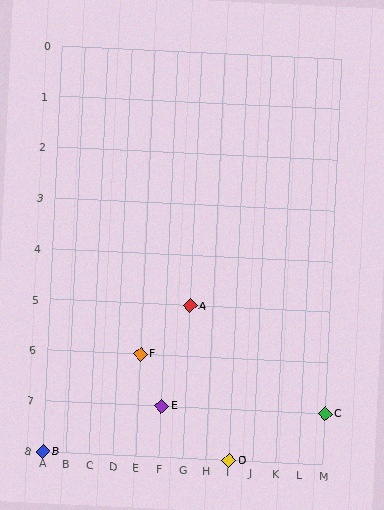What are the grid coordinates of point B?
Point B is at grid coordinates (A, 8).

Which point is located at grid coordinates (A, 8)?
Point B is at (A, 8).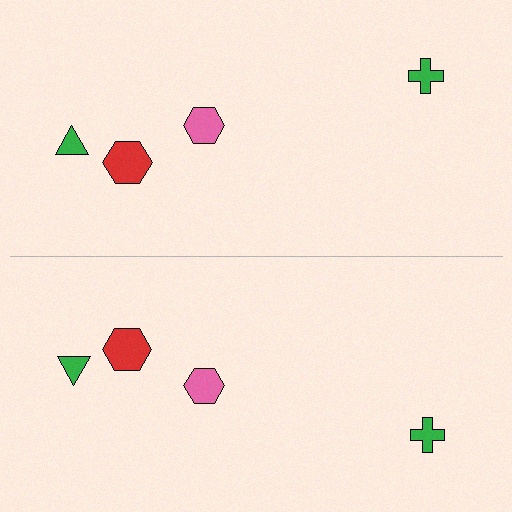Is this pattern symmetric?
Yes, this pattern has bilateral (reflection) symmetry.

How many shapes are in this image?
There are 8 shapes in this image.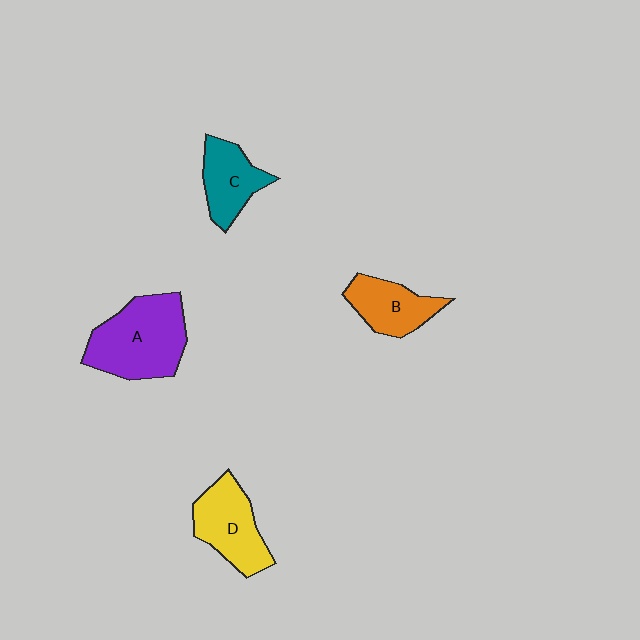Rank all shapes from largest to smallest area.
From largest to smallest: A (purple), D (yellow), B (orange), C (teal).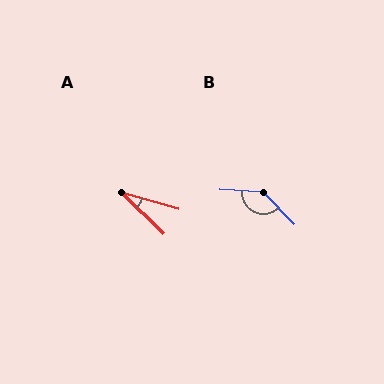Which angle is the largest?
B, at approximately 138 degrees.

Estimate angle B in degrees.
Approximately 138 degrees.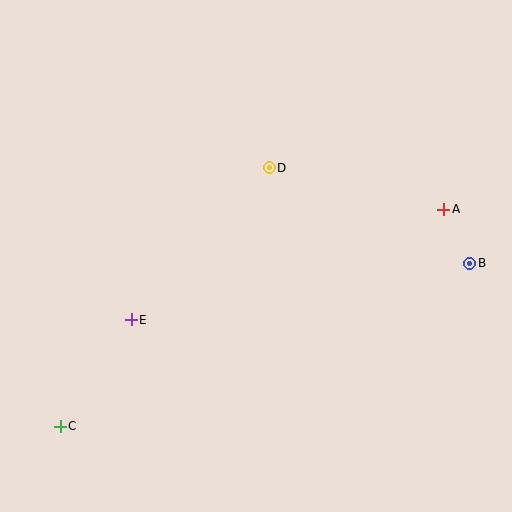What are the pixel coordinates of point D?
Point D is at (269, 168).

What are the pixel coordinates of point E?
Point E is at (131, 320).